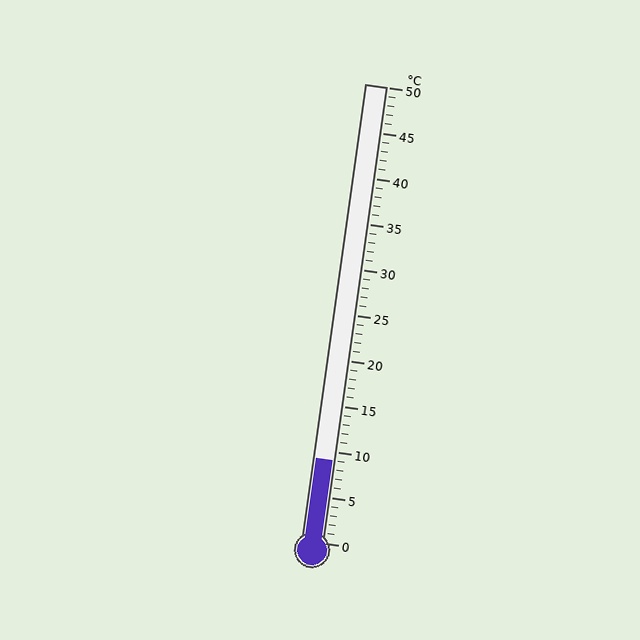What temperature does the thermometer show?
The thermometer shows approximately 9°C.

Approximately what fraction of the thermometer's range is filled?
The thermometer is filled to approximately 20% of its range.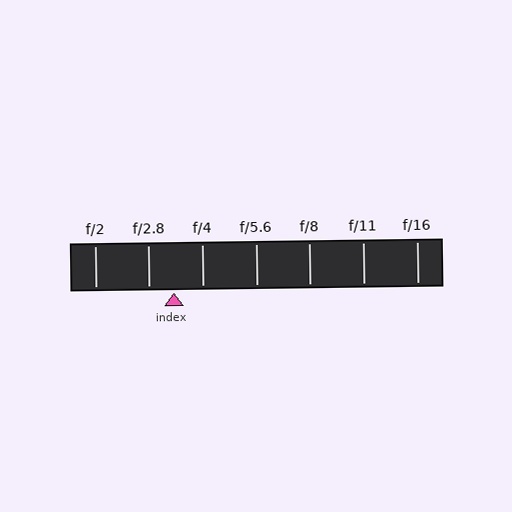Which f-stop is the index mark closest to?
The index mark is closest to f/2.8.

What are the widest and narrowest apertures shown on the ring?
The widest aperture shown is f/2 and the narrowest is f/16.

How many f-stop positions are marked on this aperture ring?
There are 7 f-stop positions marked.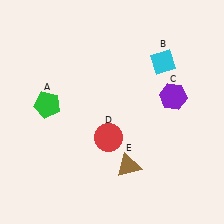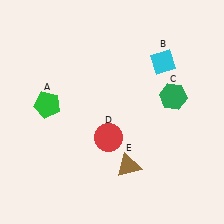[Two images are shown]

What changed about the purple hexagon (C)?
In Image 1, C is purple. In Image 2, it changed to green.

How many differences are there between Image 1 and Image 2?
There is 1 difference between the two images.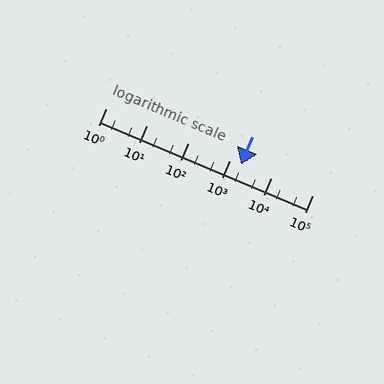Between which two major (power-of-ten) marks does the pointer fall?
The pointer is between 1000 and 10000.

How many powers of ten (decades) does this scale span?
The scale spans 5 decades, from 1 to 100000.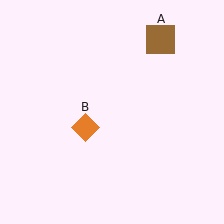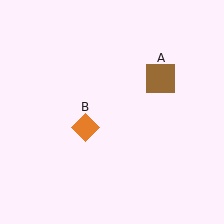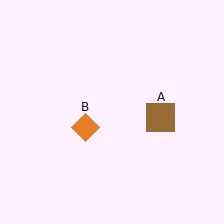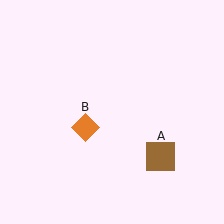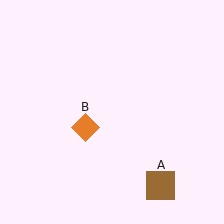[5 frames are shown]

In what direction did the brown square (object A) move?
The brown square (object A) moved down.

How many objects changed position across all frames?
1 object changed position: brown square (object A).